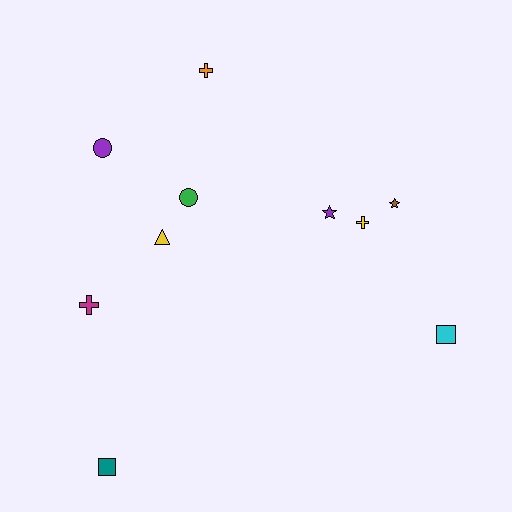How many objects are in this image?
There are 10 objects.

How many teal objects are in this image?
There is 1 teal object.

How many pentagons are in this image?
There are no pentagons.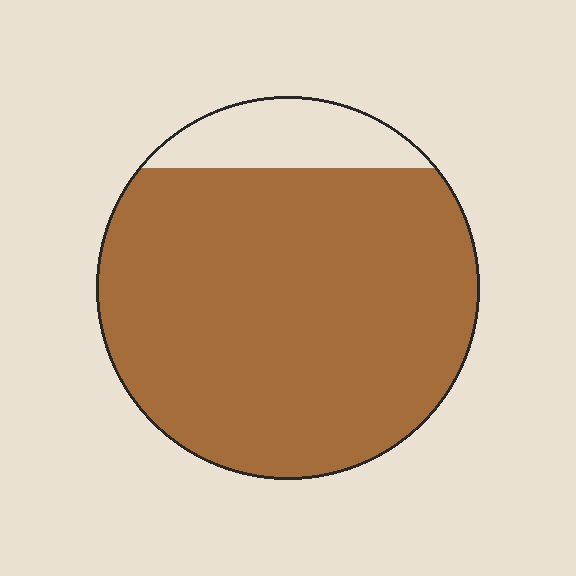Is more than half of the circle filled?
Yes.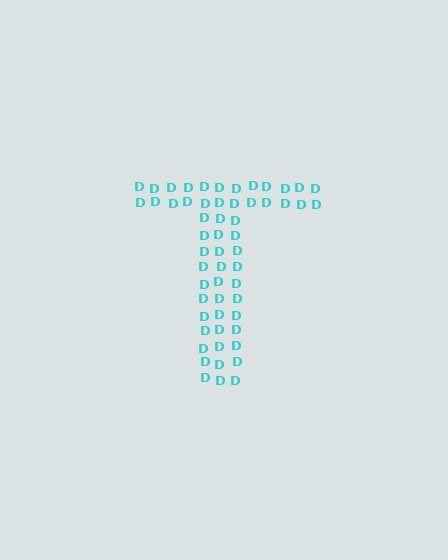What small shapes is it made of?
It is made of small letter D's.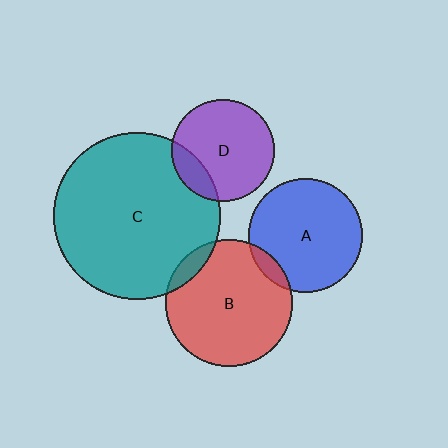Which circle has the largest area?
Circle C (teal).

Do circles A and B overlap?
Yes.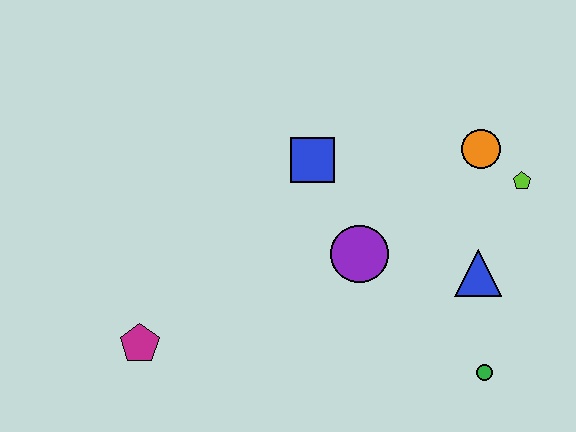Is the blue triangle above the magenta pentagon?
Yes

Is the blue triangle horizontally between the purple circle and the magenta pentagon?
No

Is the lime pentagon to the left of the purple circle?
No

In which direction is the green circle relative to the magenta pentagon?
The green circle is to the right of the magenta pentagon.